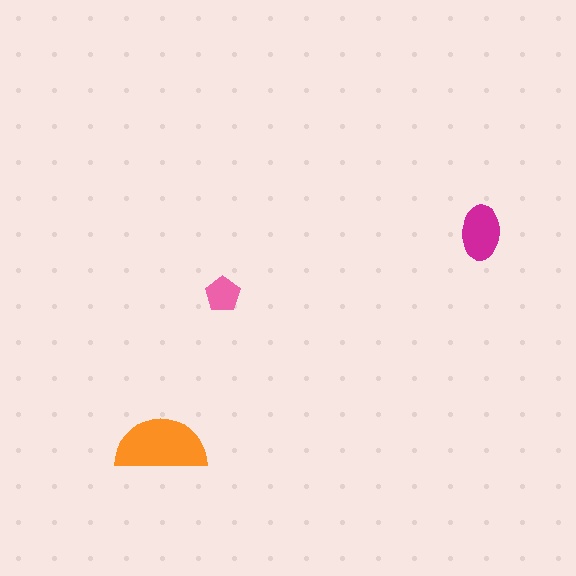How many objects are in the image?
There are 3 objects in the image.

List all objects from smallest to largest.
The pink pentagon, the magenta ellipse, the orange semicircle.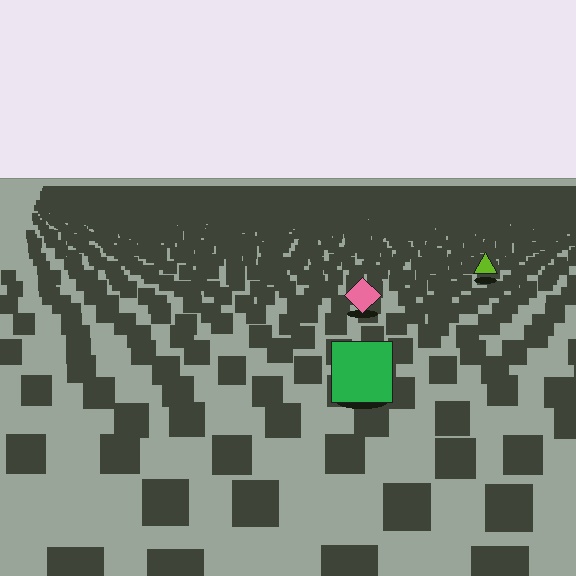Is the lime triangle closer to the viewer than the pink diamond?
No. The pink diamond is closer — you can tell from the texture gradient: the ground texture is coarser near it.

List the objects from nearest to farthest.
From nearest to farthest: the green square, the pink diamond, the lime triangle.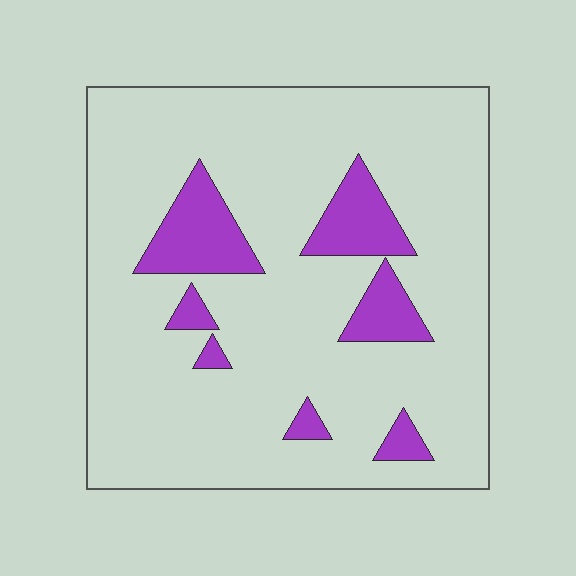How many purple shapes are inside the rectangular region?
7.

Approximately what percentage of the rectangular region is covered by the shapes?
Approximately 15%.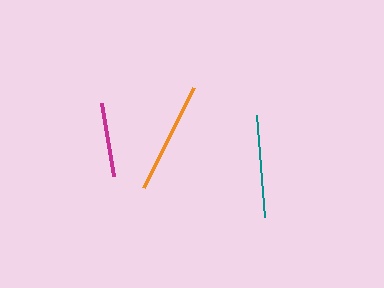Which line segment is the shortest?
The magenta line is the shortest at approximately 74 pixels.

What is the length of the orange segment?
The orange segment is approximately 112 pixels long.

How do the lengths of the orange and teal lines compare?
The orange and teal lines are approximately the same length.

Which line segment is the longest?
The orange line is the longest at approximately 112 pixels.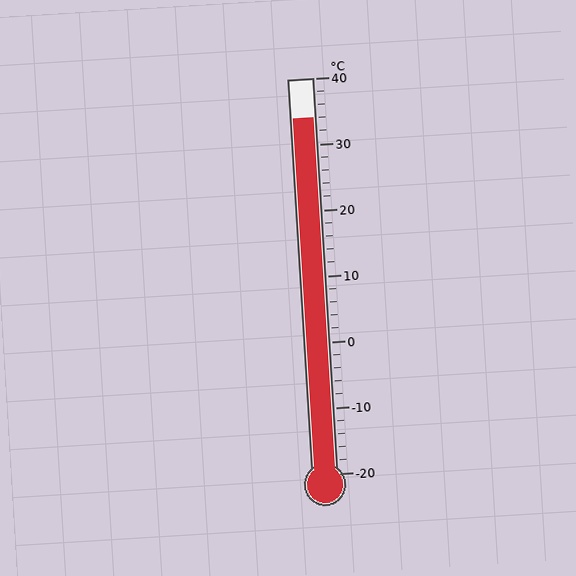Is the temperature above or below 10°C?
The temperature is above 10°C.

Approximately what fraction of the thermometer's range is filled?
The thermometer is filled to approximately 90% of its range.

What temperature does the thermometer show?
The thermometer shows approximately 34°C.